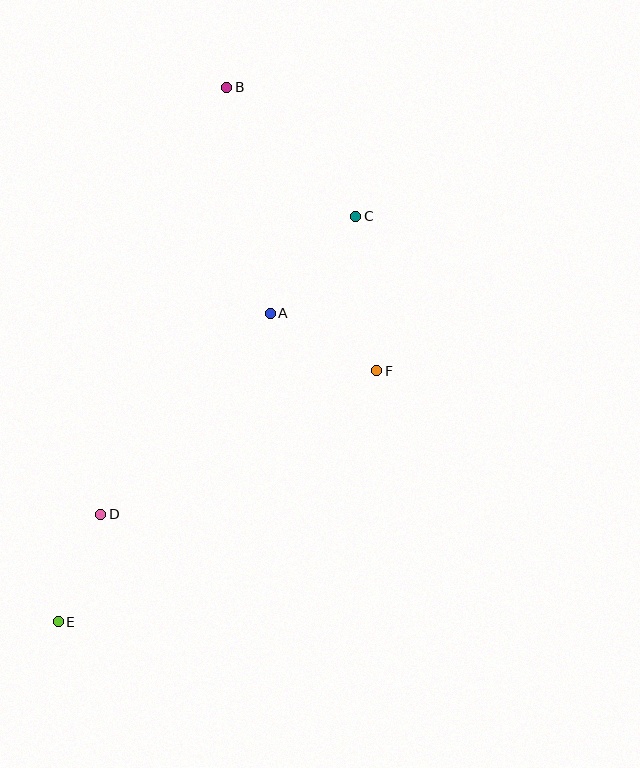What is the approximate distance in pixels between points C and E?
The distance between C and E is approximately 503 pixels.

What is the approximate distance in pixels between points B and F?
The distance between B and F is approximately 321 pixels.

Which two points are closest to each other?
Points D and E are closest to each other.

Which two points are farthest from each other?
Points B and E are farthest from each other.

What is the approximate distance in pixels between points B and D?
The distance between B and D is approximately 445 pixels.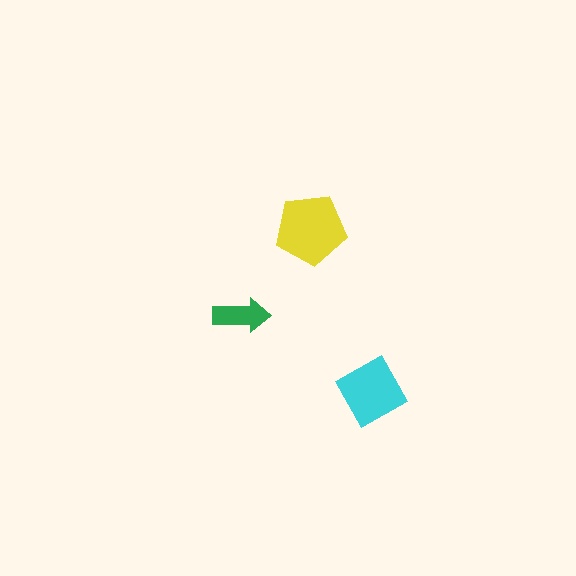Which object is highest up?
The yellow pentagon is topmost.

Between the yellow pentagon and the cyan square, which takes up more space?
The yellow pentagon.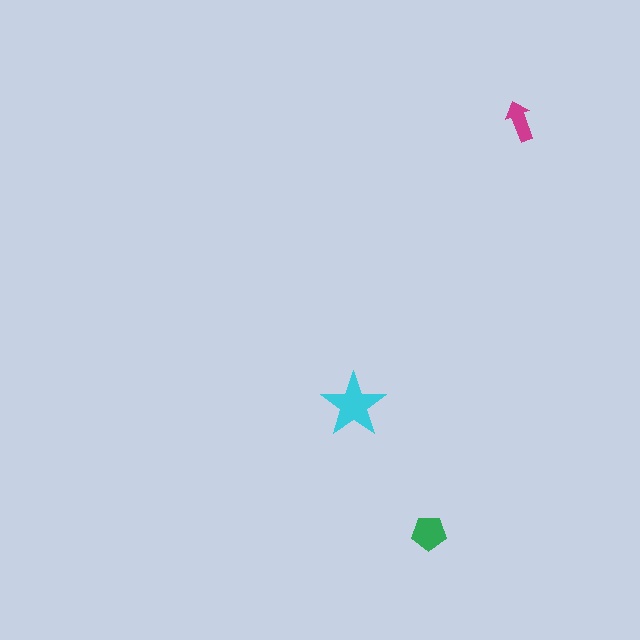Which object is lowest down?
The green pentagon is bottommost.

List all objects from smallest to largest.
The magenta arrow, the green pentagon, the cyan star.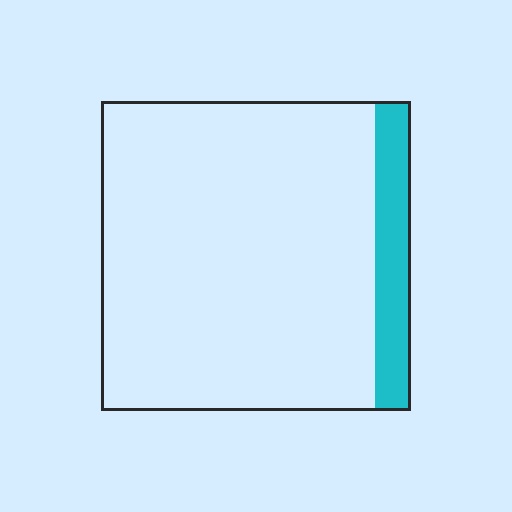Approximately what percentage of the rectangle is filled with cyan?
Approximately 10%.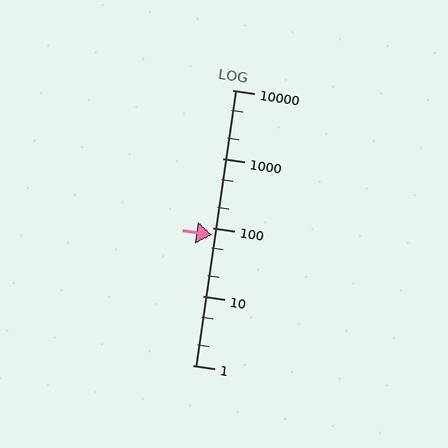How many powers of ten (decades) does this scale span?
The scale spans 4 decades, from 1 to 10000.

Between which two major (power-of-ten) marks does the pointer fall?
The pointer is between 10 and 100.